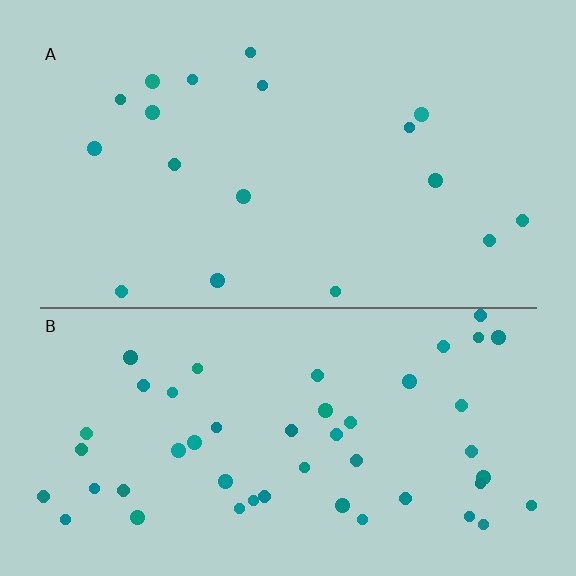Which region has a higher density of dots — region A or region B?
B (the bottom).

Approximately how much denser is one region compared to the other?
Approximately 2.8× — region B over region A.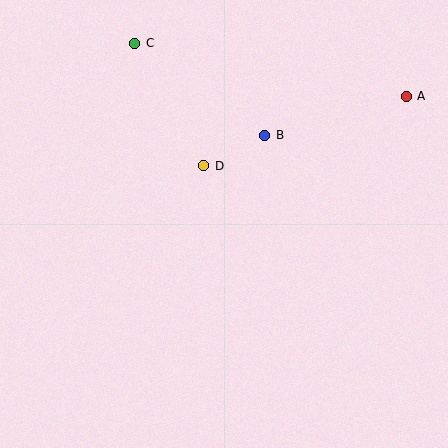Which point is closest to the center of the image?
Point D at (204, 166) is closest to the center.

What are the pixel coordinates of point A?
Point A is at (406, 96).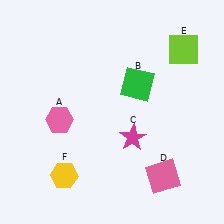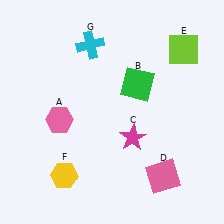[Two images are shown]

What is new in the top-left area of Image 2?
A cyan cross (G) was added in the top-left area of Image 2.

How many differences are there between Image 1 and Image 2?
There is 1 difference between the two images.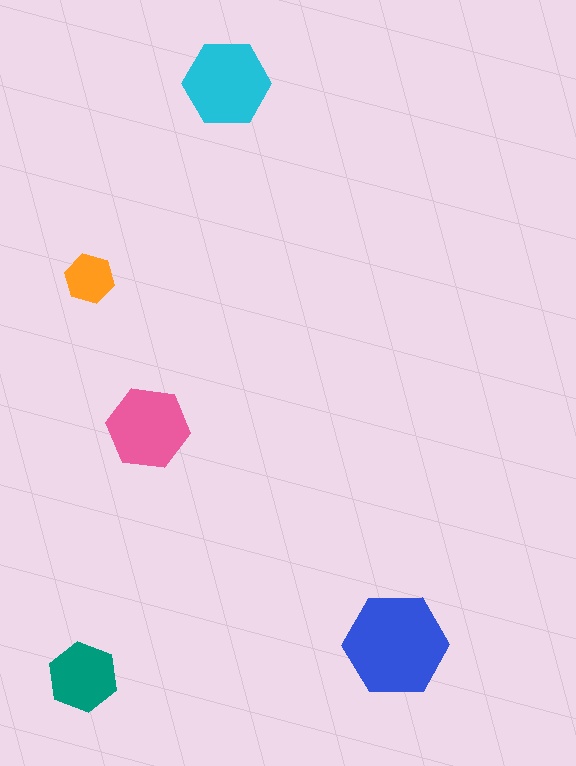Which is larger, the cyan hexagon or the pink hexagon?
The cyan one.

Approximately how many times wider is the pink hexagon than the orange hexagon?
About 1.5 times wider.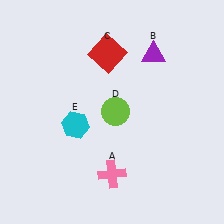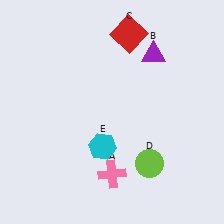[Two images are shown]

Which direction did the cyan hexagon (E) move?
The cyan hexagon (E) moved right.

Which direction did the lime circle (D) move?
The lime circle (D) moved down.